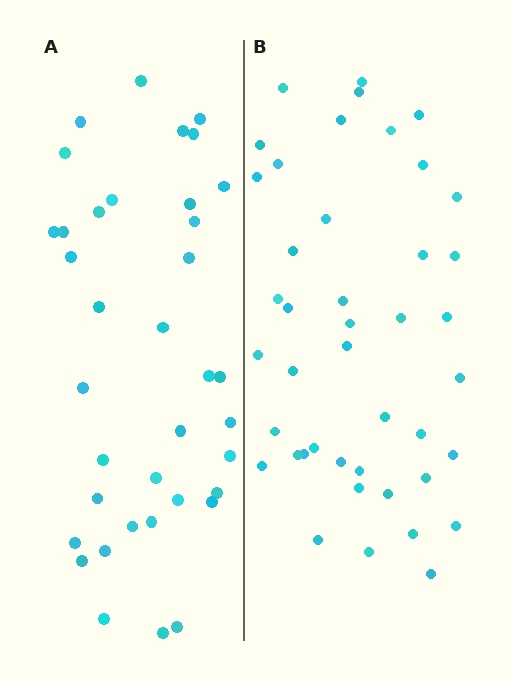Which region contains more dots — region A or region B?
Region B (the right region) has more dots.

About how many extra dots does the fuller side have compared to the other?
Region B has about 6 more dots than region A.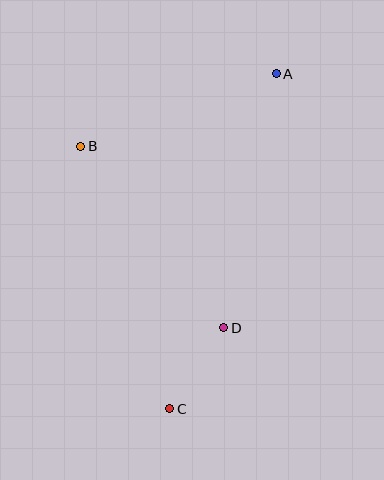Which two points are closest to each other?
Points C and D are closest to each other.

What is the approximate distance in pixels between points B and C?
The distance between B and C is approximately 277 pixels.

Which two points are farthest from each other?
Points A and C are farthest from each other.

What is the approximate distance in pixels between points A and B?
The distance between A and B is approximately 209 pixels.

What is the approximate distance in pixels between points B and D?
The distance between B and D is approximately 231 pixels.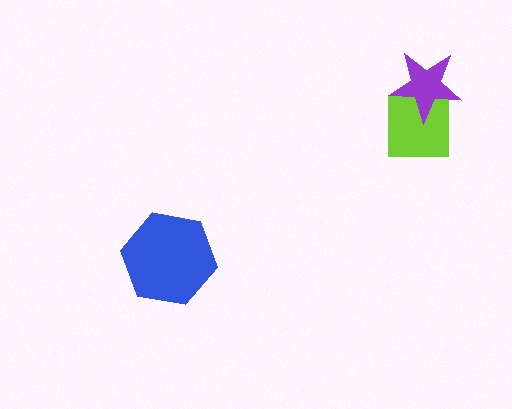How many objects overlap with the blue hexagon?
0 objects overlap with the blue hexagon.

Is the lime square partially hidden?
Yes, it is partially covered by another shape.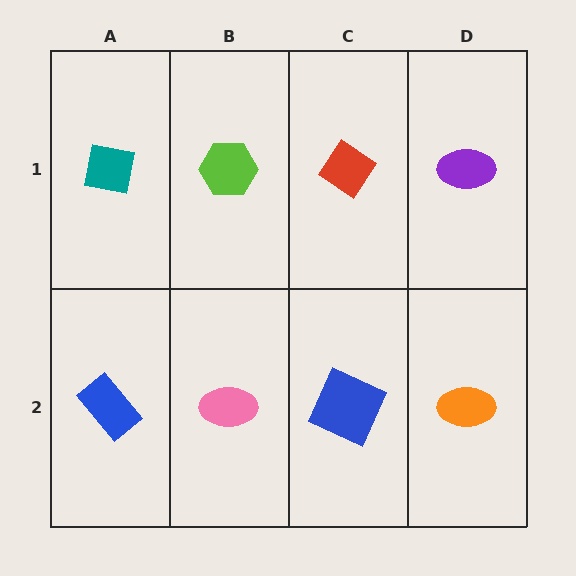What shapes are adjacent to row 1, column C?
A blue square (row 2, column C), a lime hexagon (row 1, column B), a purple ellipse (row 1, column D).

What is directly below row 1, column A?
A blue rectangle.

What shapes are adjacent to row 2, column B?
A lime hexagon (row 1, column B), a blue rectangle (row 2, column A), a blue square (row 2, column C).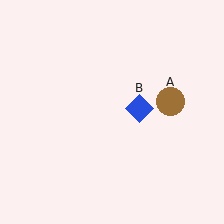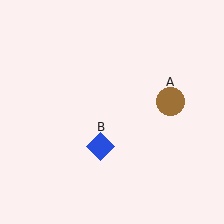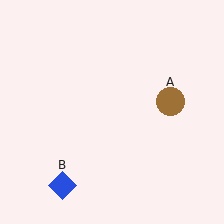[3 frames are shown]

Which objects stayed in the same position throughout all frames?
Brown circle (object A) remained stationary.